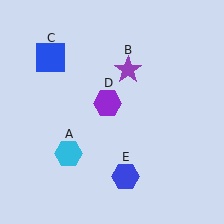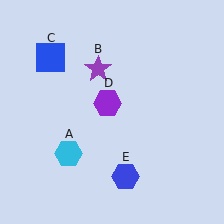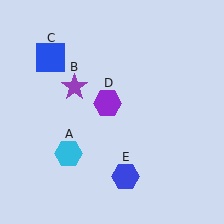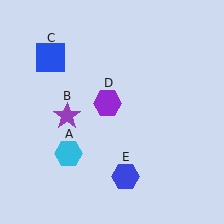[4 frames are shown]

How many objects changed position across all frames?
1 object changed position: purple star (object B).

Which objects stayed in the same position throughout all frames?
Cyan hexagon (object A) and blue square (object C) and purple hexagon (object D) and blue hexagon (object E) remained stationary.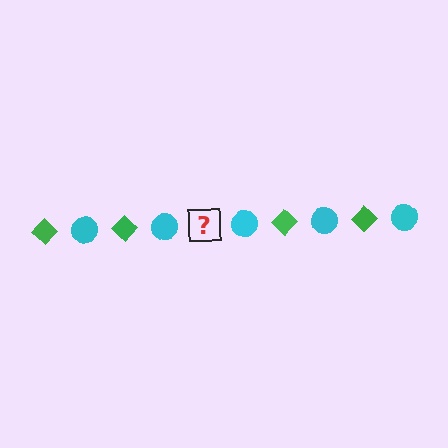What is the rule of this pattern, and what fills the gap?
The rule is that the pattern alternates between green diamond and cyan circle. The gap should be filled with a green diamond.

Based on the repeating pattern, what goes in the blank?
The blank should be a green diamond.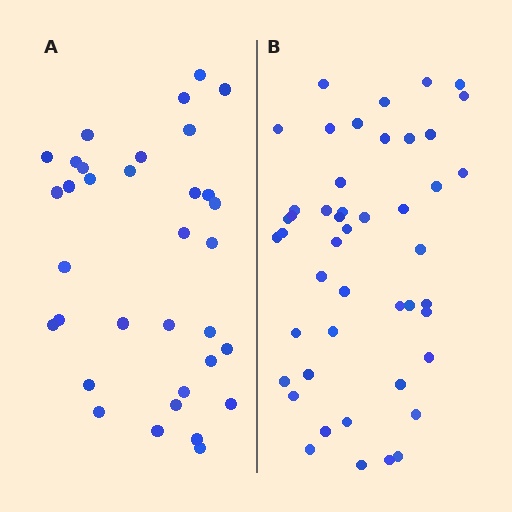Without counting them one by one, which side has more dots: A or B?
Region B (the right region) has more dots.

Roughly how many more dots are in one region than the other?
Region B has approximately 15 more dots than region A.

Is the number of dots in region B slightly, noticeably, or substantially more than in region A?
Region B has noticeably more, but not dramatically so. The ratio is roughly 1.4 to 1.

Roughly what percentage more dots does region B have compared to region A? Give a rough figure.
About 40% more.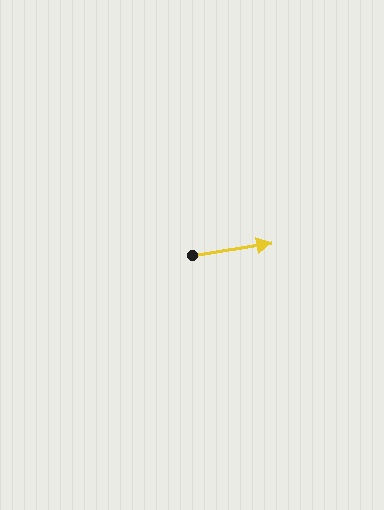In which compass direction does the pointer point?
East.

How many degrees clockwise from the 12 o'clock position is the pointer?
Approximately 81 degrees.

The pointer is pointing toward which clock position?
Roughly 3 o'clock.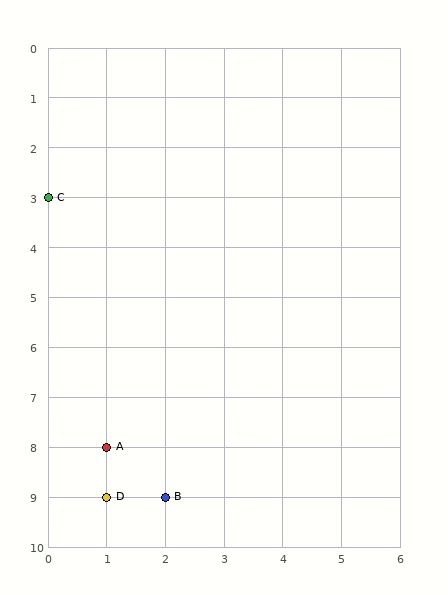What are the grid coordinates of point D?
Point D is at grid coordinates (1, 9).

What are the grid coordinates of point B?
Point B is at grid coordinates (2, 9).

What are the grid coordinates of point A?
Point A is at grid coordinates (1, 8).